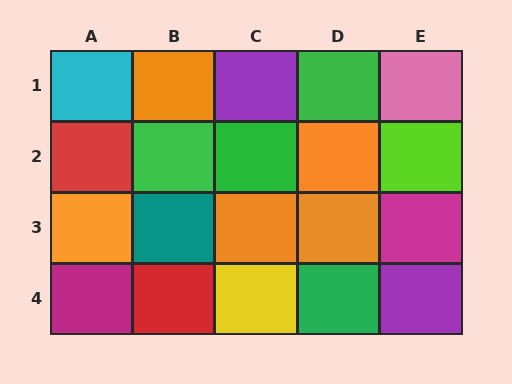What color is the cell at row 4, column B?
Red.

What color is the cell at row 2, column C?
Green.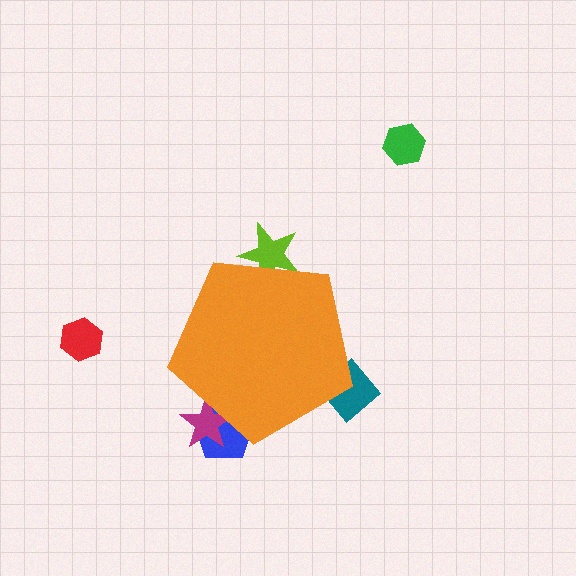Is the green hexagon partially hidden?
No, the green hexagon is fully visible.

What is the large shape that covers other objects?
An orange pentagon.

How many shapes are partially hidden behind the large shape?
4 shapes are partially hidden.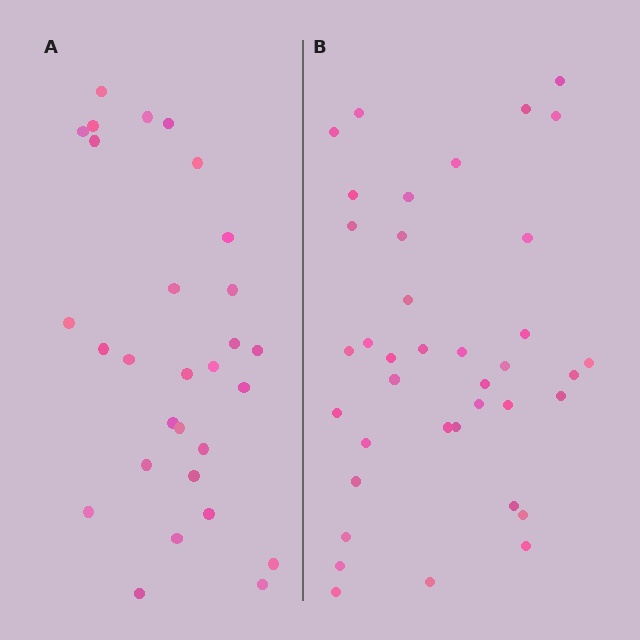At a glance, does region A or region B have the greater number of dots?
Region B (the right region) has more dots.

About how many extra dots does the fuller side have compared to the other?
Region B has roughly 8 or so more dots than region A.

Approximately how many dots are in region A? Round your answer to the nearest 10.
About 30 dots. (The exact count is 29, which rounds to 30.)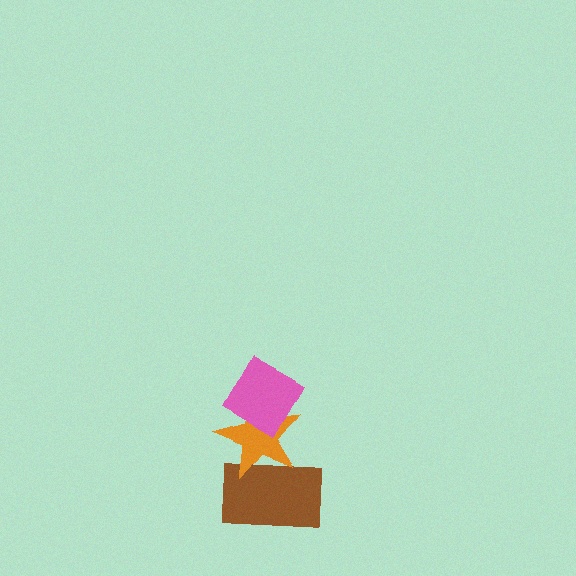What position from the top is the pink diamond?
The pink diamond is 1st from the top.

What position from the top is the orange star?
The orange star is 2nd from the top.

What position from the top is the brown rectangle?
The brown rectangle is 3rd from the top.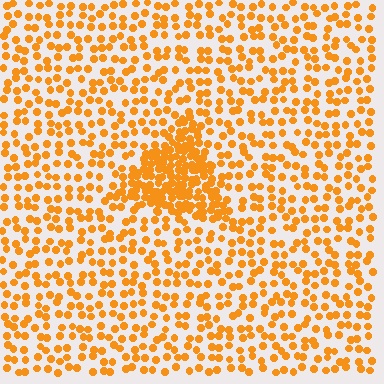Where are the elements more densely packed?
The elements are more densely packed inside the triangle boundary.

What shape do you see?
I see a triangle.